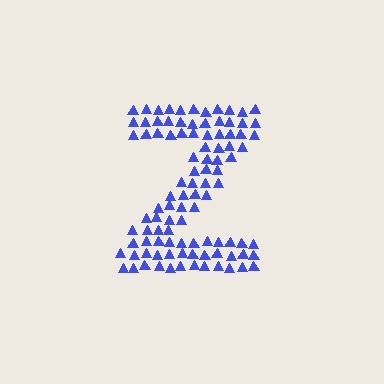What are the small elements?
The small elements are triangles.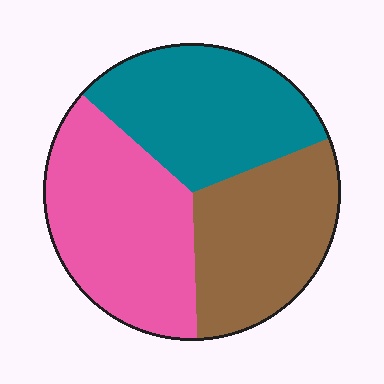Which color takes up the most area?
Pink, at roughly 35%.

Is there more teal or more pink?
Pink.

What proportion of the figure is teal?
Teal covers 33% of the figure.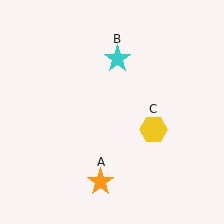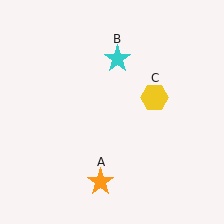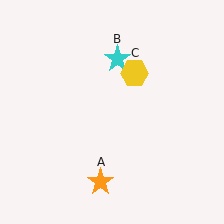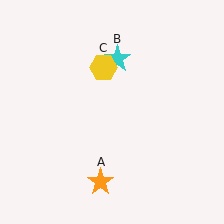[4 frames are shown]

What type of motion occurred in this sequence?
The yellow hexagon (object C) rotated counterclockwise around the center of the scene.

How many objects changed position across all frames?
1 object changed position: yellow hexagon (object C).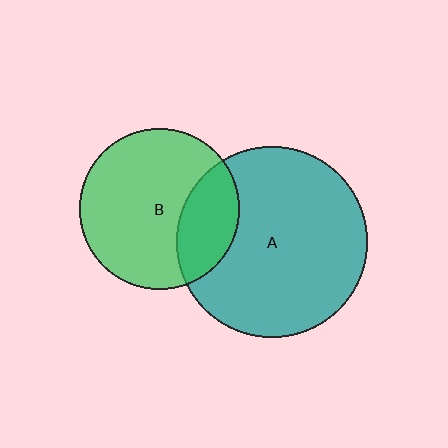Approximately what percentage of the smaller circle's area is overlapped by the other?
Approximately 25%.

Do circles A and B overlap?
Yes.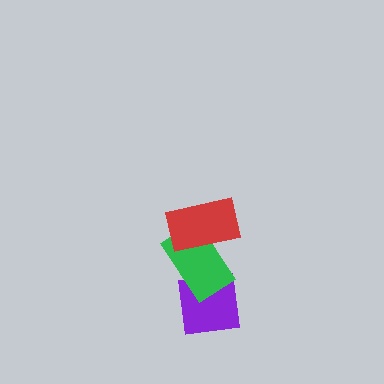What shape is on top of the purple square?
The green rectangle is on top of the purple square.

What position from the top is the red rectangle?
The red rectangle is 1st from the top.